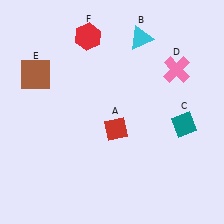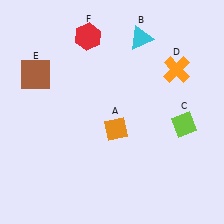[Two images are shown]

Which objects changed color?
A changed from red to orange. C changed from teal to lime. D changed from pink to orange.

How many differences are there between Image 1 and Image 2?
There are 3 differences between the two images.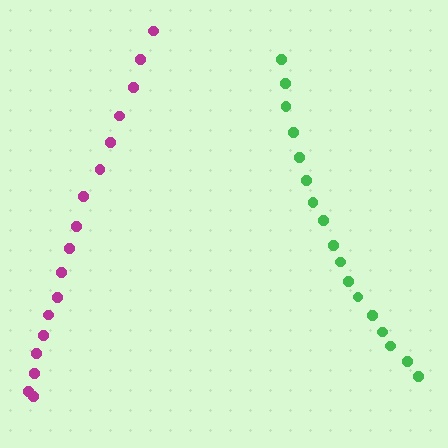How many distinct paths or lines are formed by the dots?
There are 2 distinct paths.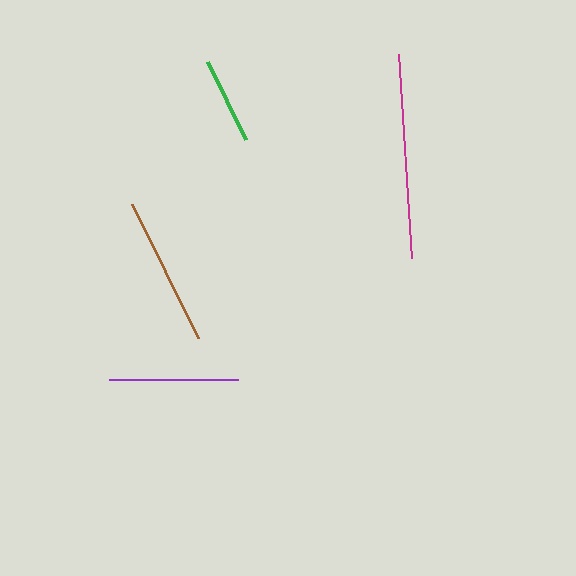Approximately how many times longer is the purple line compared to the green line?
The purple line is approximately 1.5 times the length of the green line.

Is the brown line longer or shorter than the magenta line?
The magenta line is longer than the brown line.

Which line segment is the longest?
The magenta line is the longest at approximately 204 pixels.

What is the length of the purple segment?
The purple segment is approximately 129 pixels long.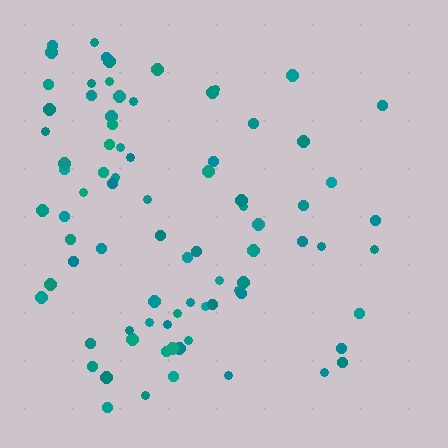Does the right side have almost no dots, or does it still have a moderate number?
Still a moderate number, just noticeably fewer than the left.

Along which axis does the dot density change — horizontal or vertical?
Horizontal.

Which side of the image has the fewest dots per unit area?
The right.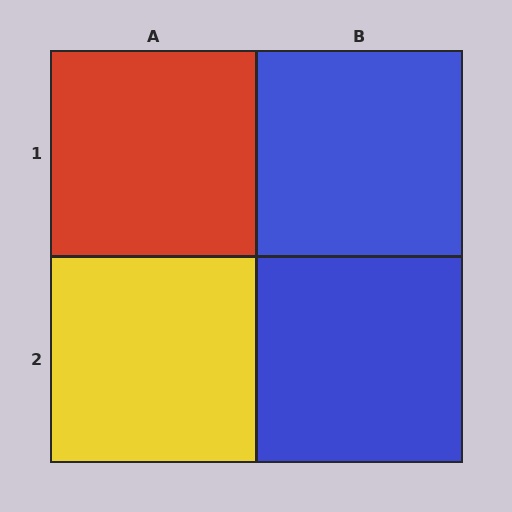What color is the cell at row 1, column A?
Red.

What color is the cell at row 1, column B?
Blue.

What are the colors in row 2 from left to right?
Yellow, blue.